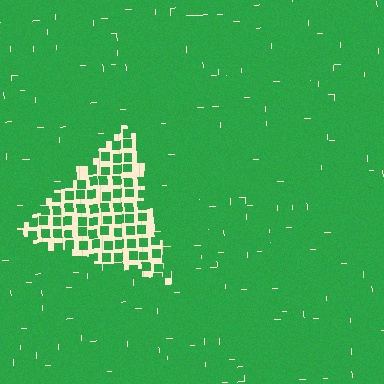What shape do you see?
I see a triangle.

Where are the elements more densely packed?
The elements are more densely packed outside the triangle boundary.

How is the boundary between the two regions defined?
The boundary is defined by a change in element density (approximately 2.6x ratio). All elements are the same color, size, and shape.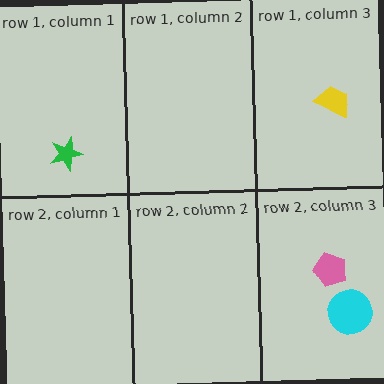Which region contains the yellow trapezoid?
The row 1, column 3 region.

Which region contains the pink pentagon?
The row 2, column 3 region.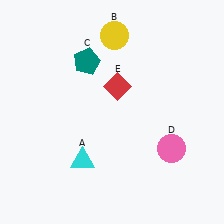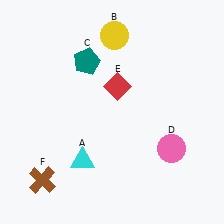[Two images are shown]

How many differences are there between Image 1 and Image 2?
There is 1 difference between the two images.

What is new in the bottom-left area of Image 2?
A brown cross (F) was added in the bottom-left area of Image 2.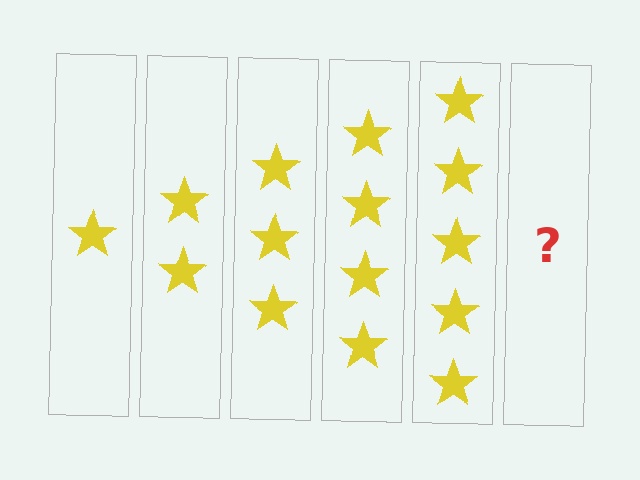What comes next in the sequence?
The next element should be 6 stars.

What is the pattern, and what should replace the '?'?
The pattern is that each step adds one more star. The '?' should be 6 stars.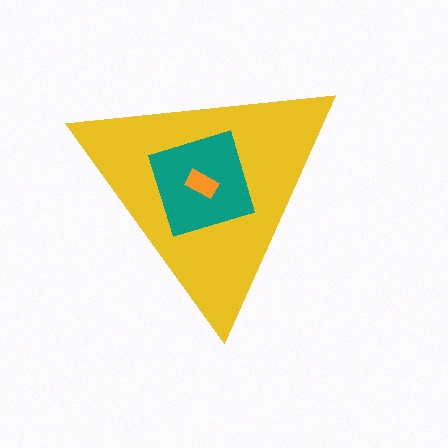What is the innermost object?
The orange rectangle.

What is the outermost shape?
The yellow triangle.